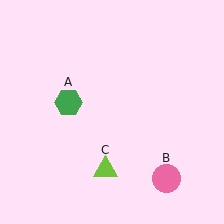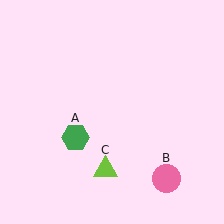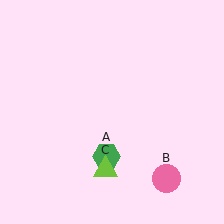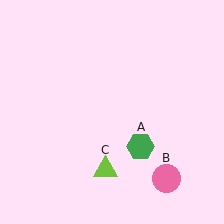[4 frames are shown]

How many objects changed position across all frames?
1 object changed position: green hexagon (object A).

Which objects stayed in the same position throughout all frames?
Pink circle (object B) and lime triangle (object C) remained stationary.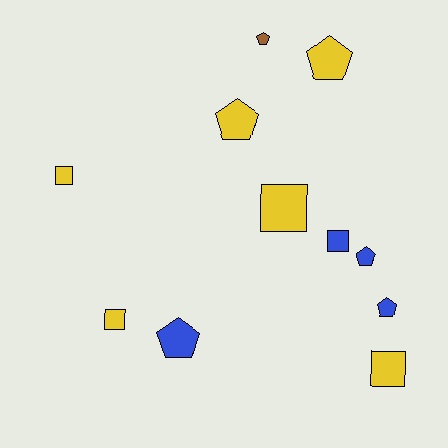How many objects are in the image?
There are 11 objects.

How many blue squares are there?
There is 1 blue square.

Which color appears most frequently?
Yellow, with 6 objects.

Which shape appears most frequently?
Pentagon, with 6 objects.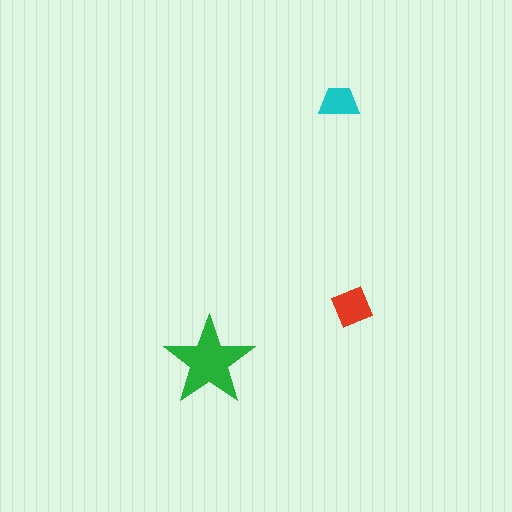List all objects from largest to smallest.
The green star, the red diamond, the cyan trapezoid.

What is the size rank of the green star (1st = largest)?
1st.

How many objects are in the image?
There are 3 objects in the image.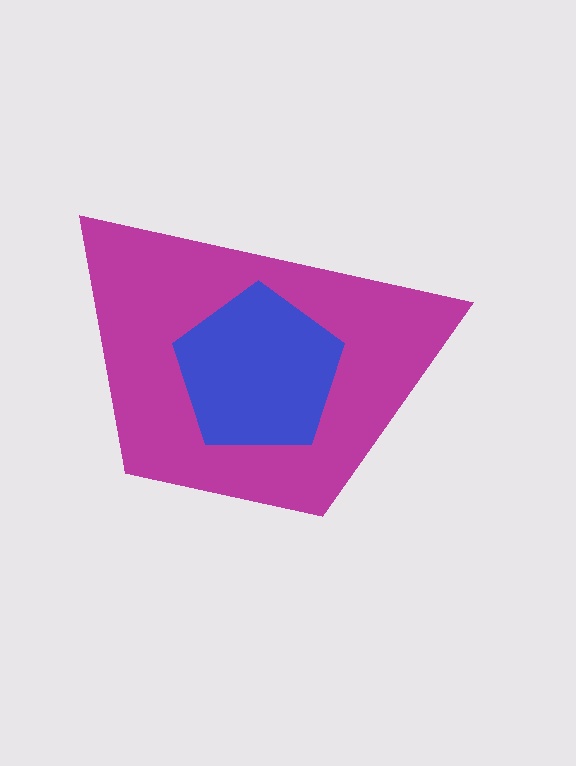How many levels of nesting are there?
2.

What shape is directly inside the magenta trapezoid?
The blue pentagon.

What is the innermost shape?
The blue pentagon.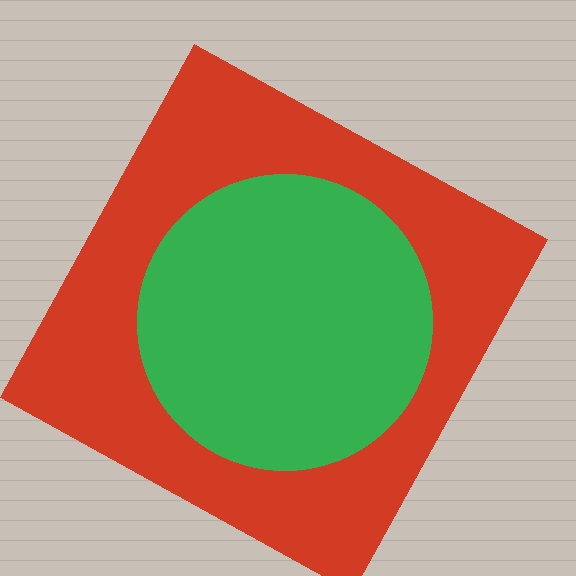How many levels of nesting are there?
2.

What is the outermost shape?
The red square.